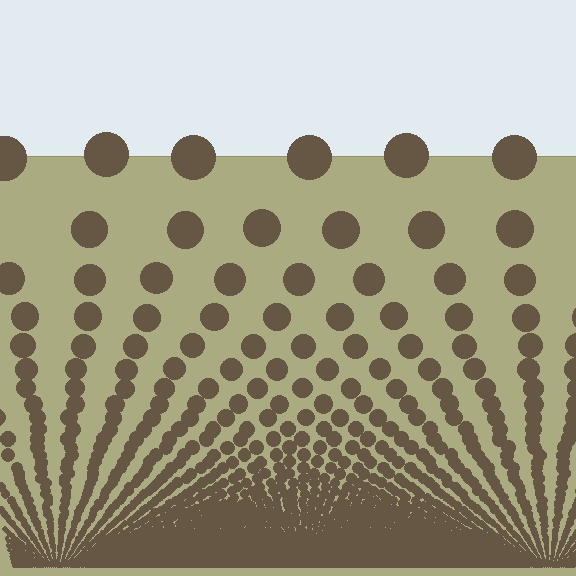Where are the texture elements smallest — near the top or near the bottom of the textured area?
Near the bottom.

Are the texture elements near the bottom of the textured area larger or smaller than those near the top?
Smaller. The gradient is inverted — elements near the bottom are smaller and denser.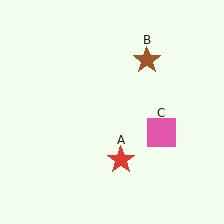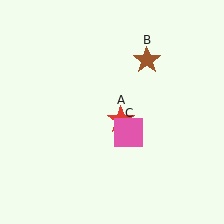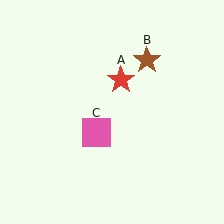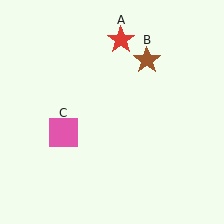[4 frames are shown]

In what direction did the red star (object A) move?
The red star (object A) moved up.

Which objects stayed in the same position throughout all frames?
Brown star (object B) remained stationary.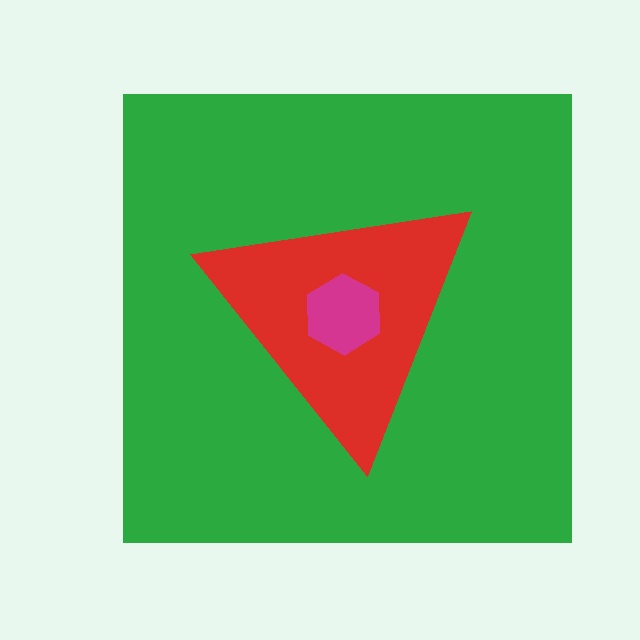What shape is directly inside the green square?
The red triangle.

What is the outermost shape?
The green square.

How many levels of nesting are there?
3.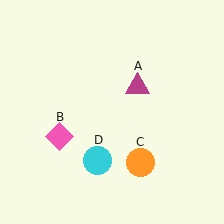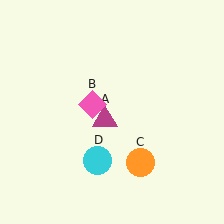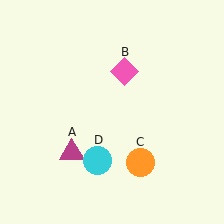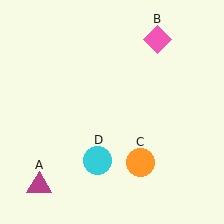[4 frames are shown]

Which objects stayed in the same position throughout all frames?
Orange circle (object C) and cyan circle (object D) remained stationary.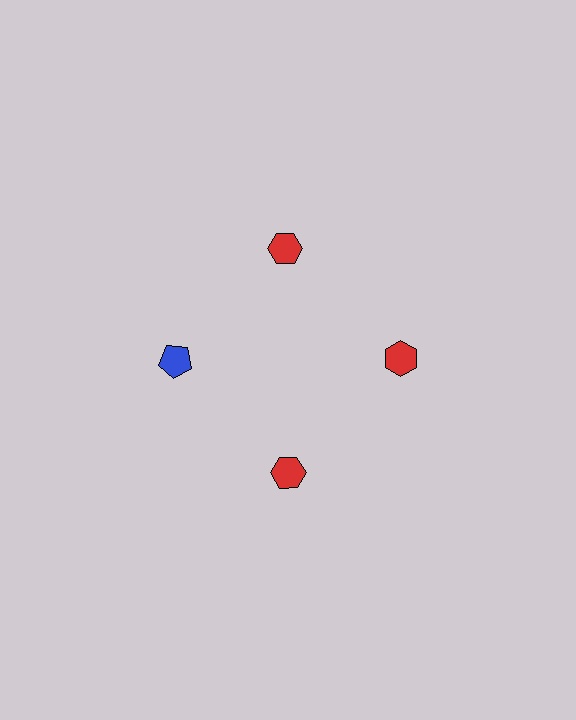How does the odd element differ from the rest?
It differs in both color (blue instead of red) and shape (pentagon instead of hexagon).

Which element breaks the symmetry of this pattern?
The blue pentagon at roughly the 9 o'clock position breaks the symmetry. All other shapes are red hexagons.